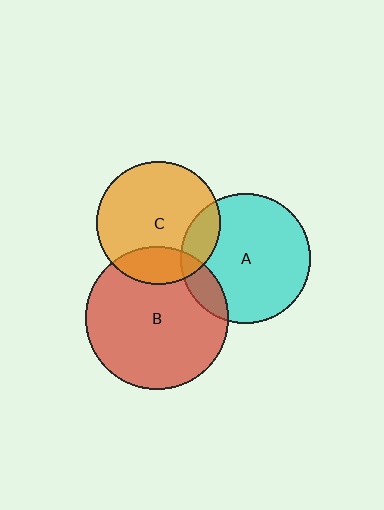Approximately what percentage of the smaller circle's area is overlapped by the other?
Approximately 15%.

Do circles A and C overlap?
Yes.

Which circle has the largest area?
Circle B (red).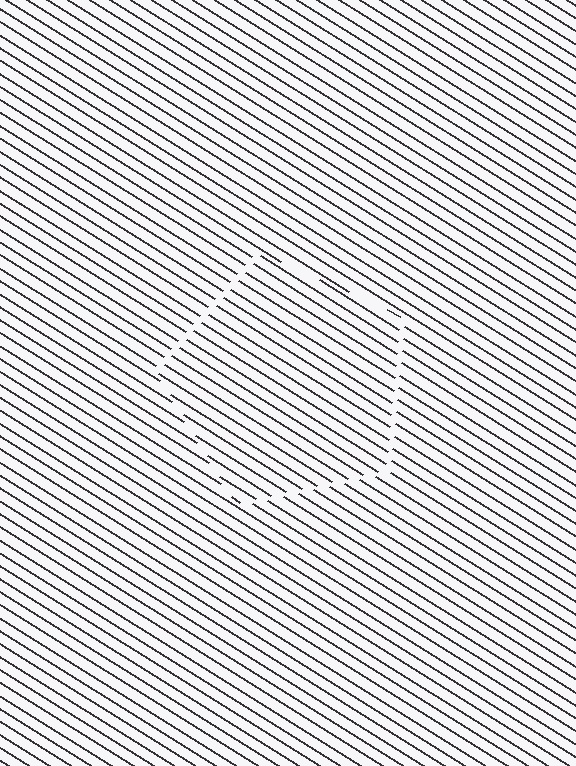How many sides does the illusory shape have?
5 sides — the line-ends trace a pentagon.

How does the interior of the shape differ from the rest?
The interior of the shape contains the same grating, shifted by half a period — the contour is defined by the phase discontinuity where line-ends from the inner and outer gratings abut.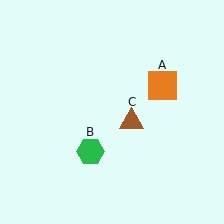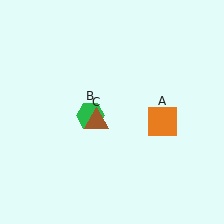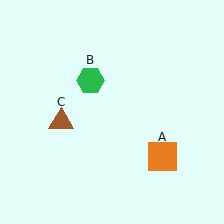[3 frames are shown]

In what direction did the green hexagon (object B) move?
The green hexagon (object B) moved up.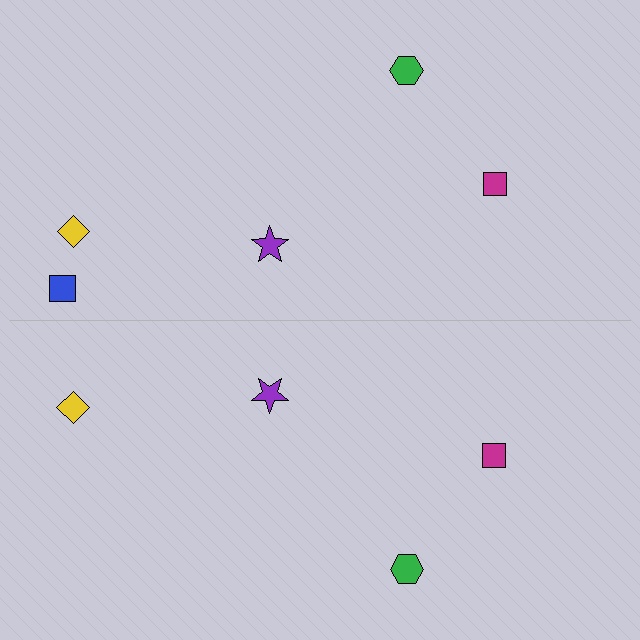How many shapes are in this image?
There are 9 shapes in this image.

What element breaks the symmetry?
A blue square is missing from the bottom side.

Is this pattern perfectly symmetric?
No, the pattern is not perfectly symmetric. A blue square is missing from the bottom side.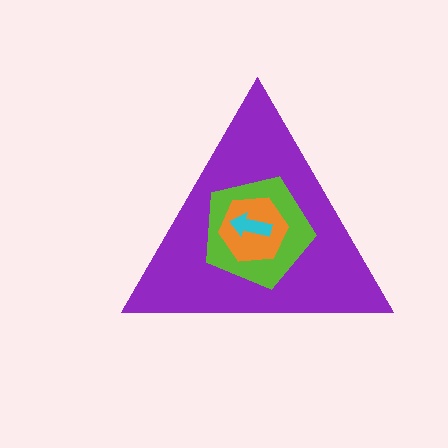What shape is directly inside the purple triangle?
The lime pentagon.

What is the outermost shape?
The purple triangle.